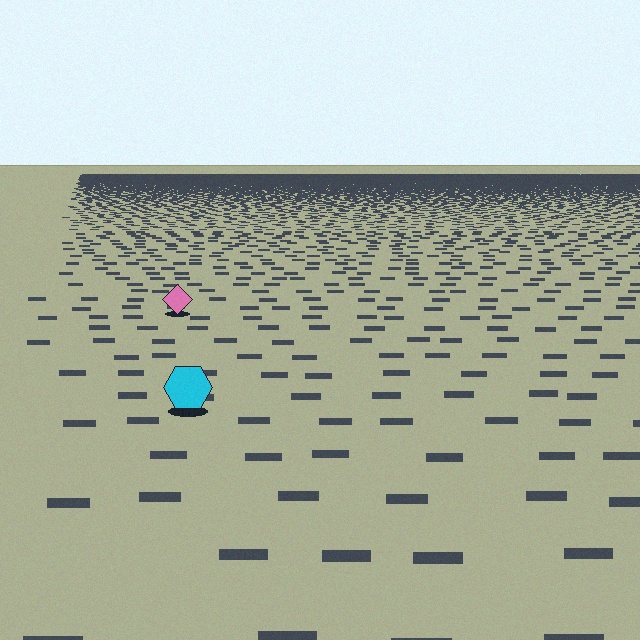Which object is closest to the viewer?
The cyan hexagon is closest. The texture marks near it are larger and more spread out.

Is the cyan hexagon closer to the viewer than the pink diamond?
Yes. The cyan hexagon is closer — you can tell from the texture gradient: the ground texture is coarser near it.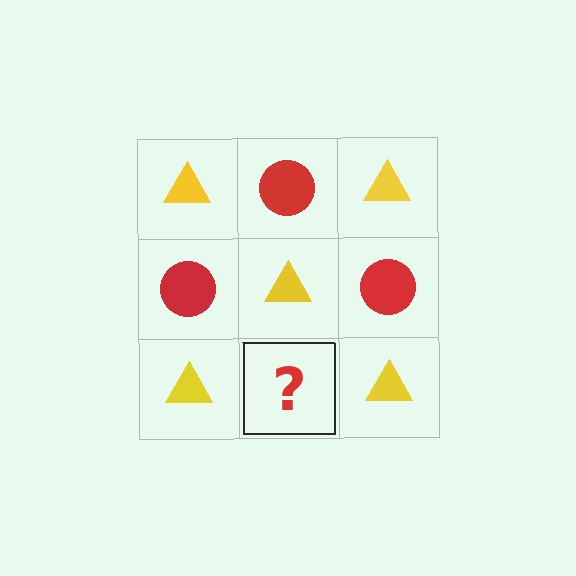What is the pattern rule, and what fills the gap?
The rule is that it alternates yellow triangle and red circle in a checkerboard pattern. The gap should be filled with a red circle.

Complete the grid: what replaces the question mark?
The question mark should be replaced with a red circle.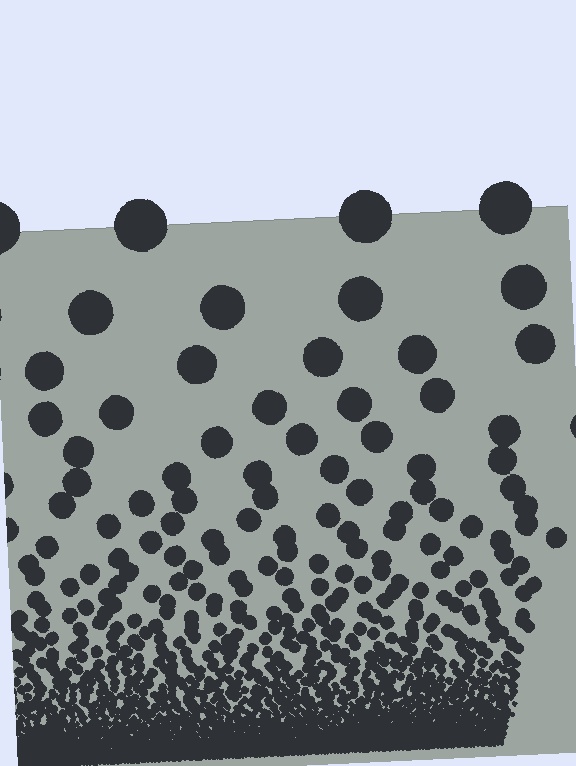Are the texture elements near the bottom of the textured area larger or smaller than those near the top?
Smaller. The gradient is inverted — elements near the bottom are smaller and denser.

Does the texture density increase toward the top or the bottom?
Density increases toward the bottom.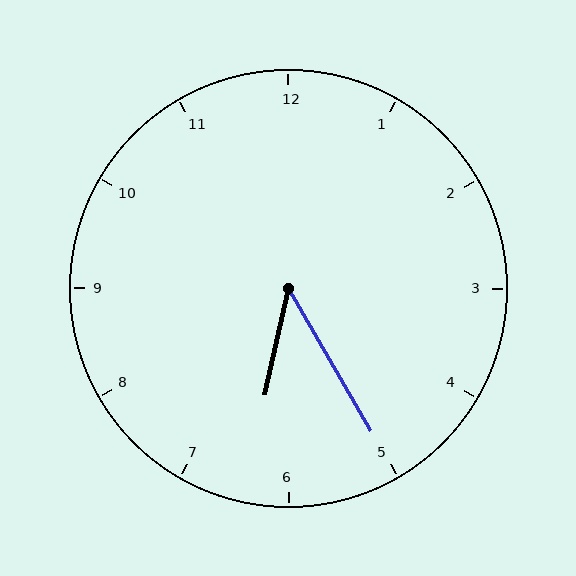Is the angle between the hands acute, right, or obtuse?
It is acute.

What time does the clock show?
6:25.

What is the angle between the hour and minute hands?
Approximately 42 degrees.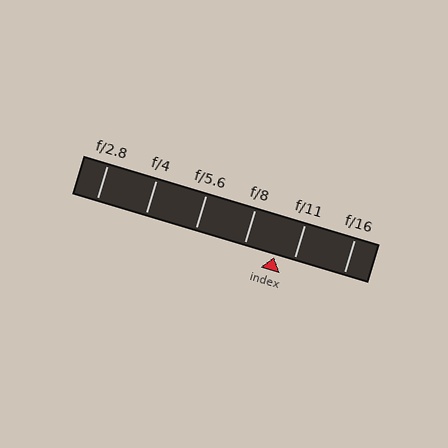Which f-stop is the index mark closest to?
The index mark is closest to f/11.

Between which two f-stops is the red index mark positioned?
The index mark is between f/8 and f/11.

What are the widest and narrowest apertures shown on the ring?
The widest aperture shown is f/2.8 and the narrowest is f/16.